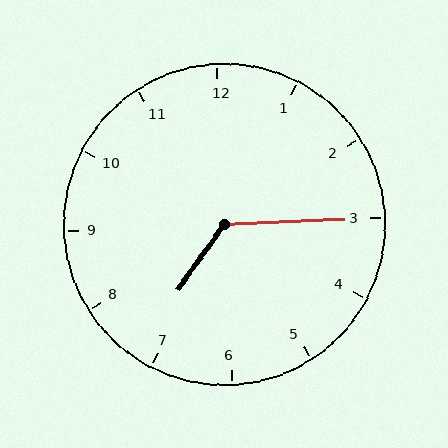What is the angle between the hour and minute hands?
Approximately 128 degrees.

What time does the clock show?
7:15.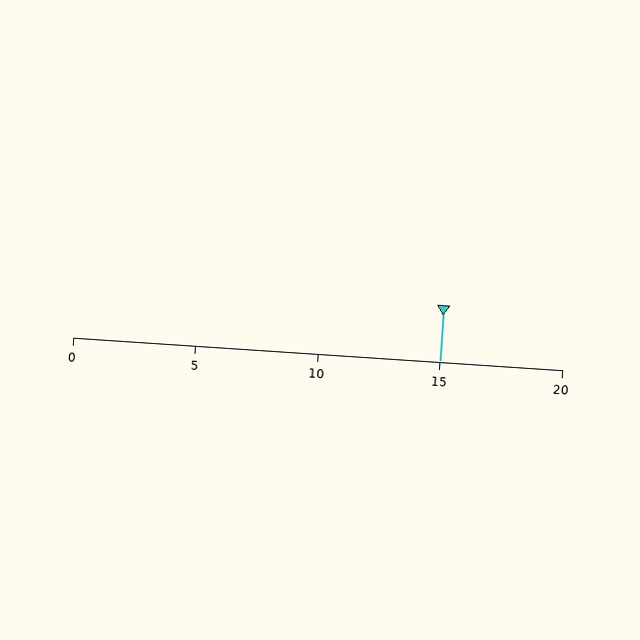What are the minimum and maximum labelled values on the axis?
The axis runs from 0 to 20.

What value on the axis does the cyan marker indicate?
The marker indicates approximately 15.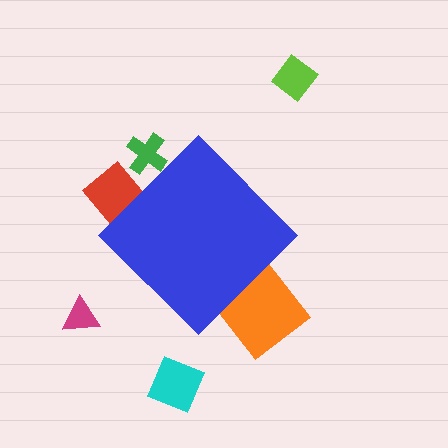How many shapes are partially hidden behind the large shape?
3 shapes are partially hidden.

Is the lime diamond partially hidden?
No, the lime diamond is fully visible.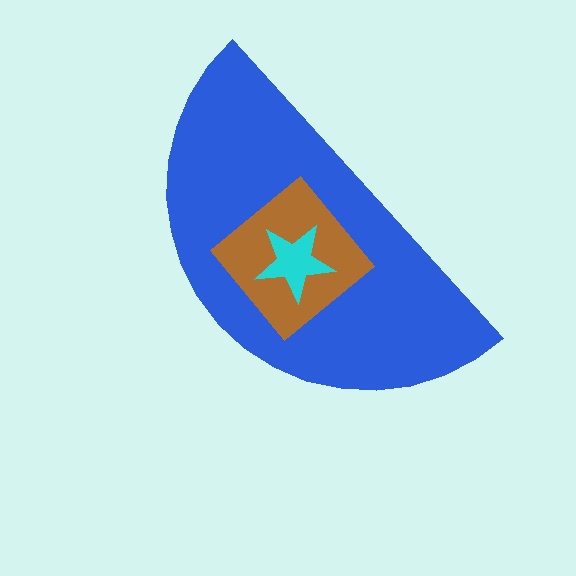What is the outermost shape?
The blue semicircle.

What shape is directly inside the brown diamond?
The cyan star.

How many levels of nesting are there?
3.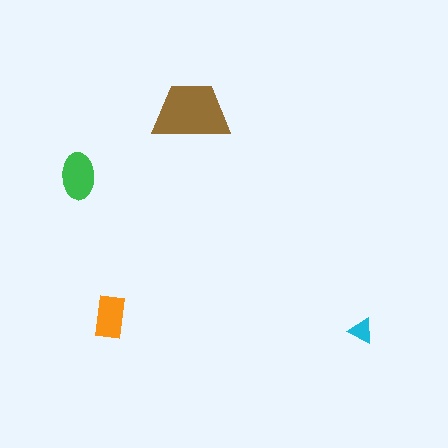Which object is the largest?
The brown trapezoid.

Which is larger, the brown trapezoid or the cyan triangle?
The brown trapezoid.